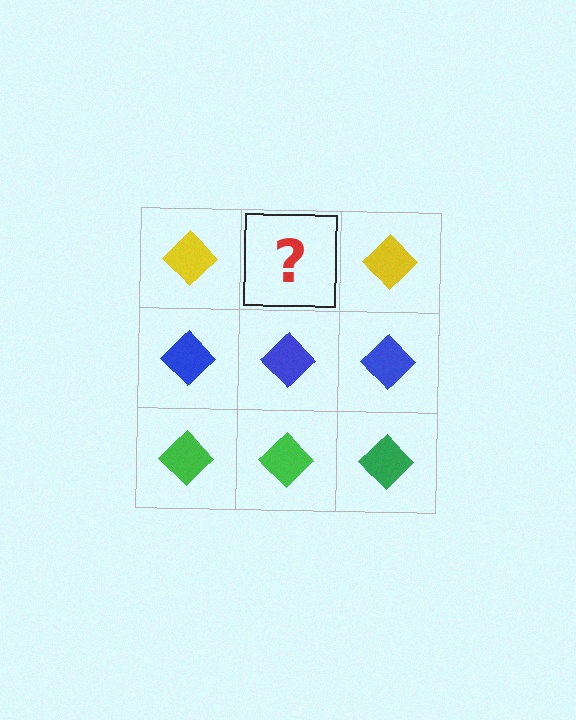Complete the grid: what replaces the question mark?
The question mark should be replaced with a yellow diamond.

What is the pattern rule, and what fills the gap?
The rule is that each row has a consistent color. The gap should be filled with a yellow diamond.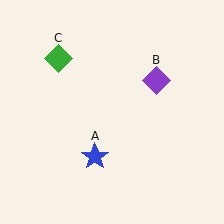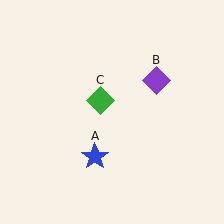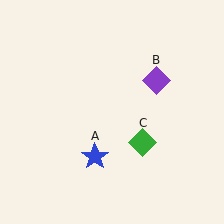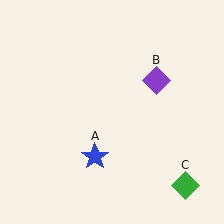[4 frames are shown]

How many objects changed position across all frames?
1 object changed position: green diamond (object C).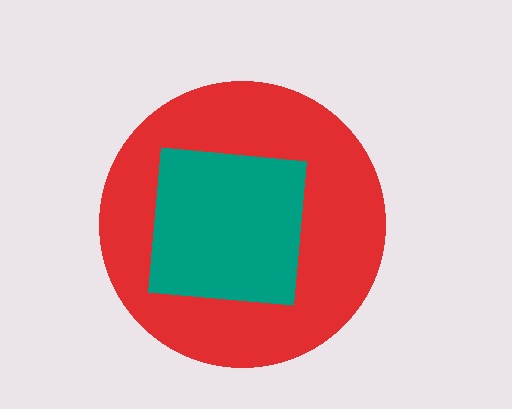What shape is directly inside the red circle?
The teal square.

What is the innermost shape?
The teal square.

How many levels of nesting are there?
2.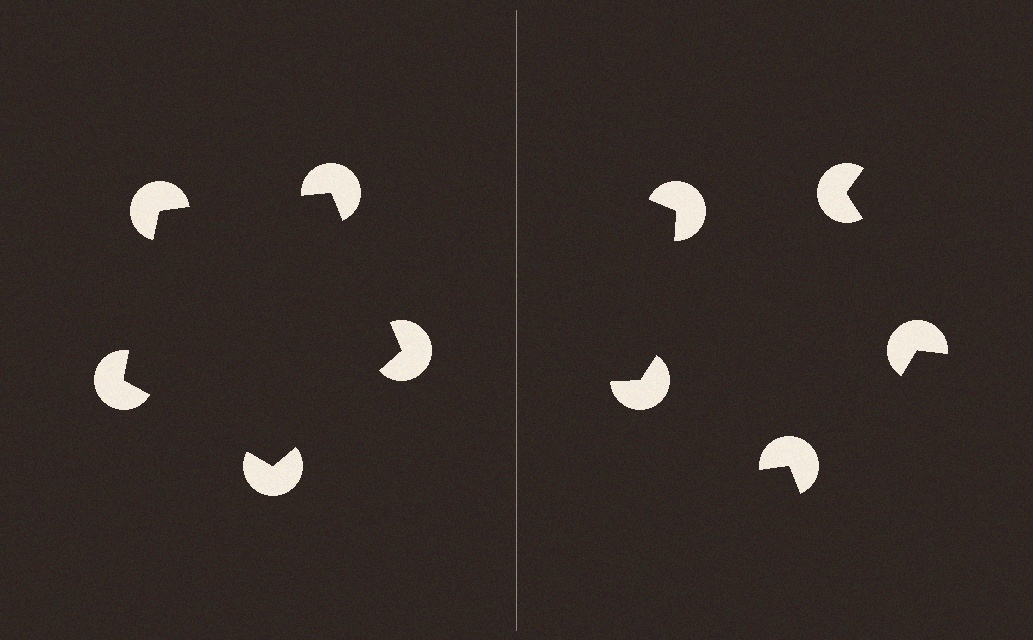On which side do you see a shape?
An illusory pentagon appears on the left side. On the right side the wedge cuts are rotated, so no coherent shape forms.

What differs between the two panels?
The pac-man discs are positioned identically on both sides; only the wedge orientations differ. On the left they align to a pentagon; on the right they are misaligned.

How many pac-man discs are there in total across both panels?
10 — 5 on each side.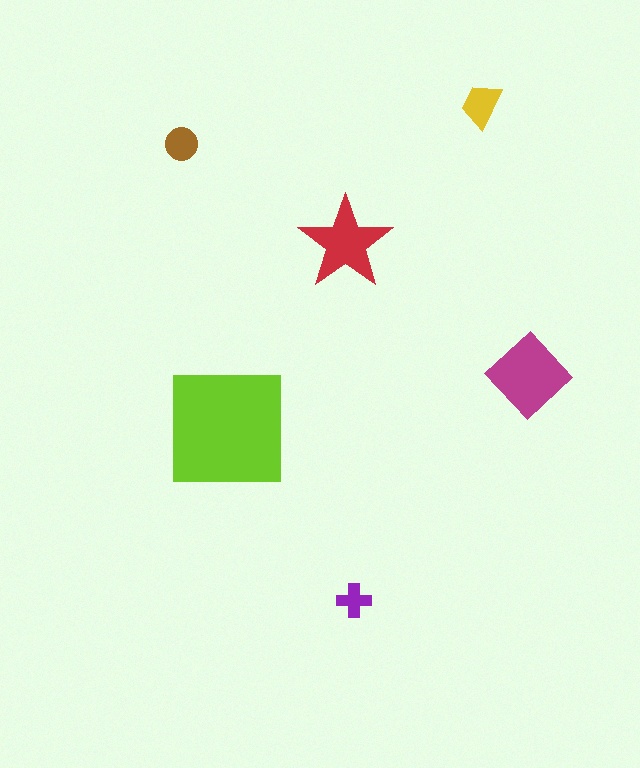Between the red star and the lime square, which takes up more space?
The lime square.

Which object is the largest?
The lime square.